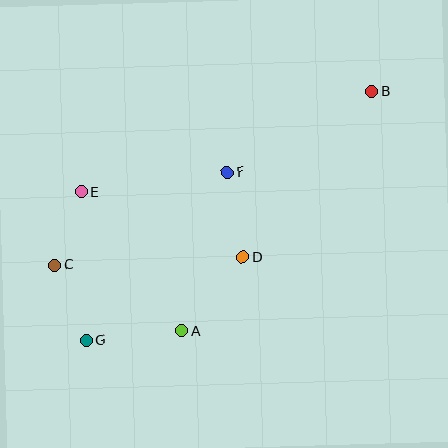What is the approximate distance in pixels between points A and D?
The distance between A and D is approximately 96 pixels.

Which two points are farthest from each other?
Points B and G are farthest from each other.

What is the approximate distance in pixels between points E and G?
The distance between E and G is approximately 149 pixels.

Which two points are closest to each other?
Points C and E are closest to each other.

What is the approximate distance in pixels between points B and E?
The distance between B and E is approximately 307 pixels.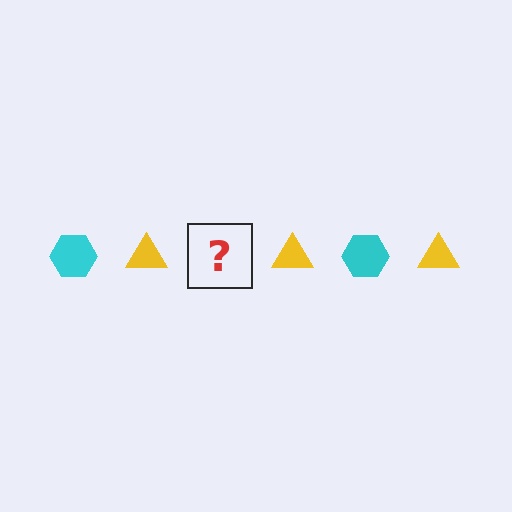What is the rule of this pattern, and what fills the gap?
The rule is that the pattern alternates between cyan hexagon and yellow triangle. The gap should be filled with a cyan hexagon.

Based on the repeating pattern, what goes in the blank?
The blank should be a cyan hexagon.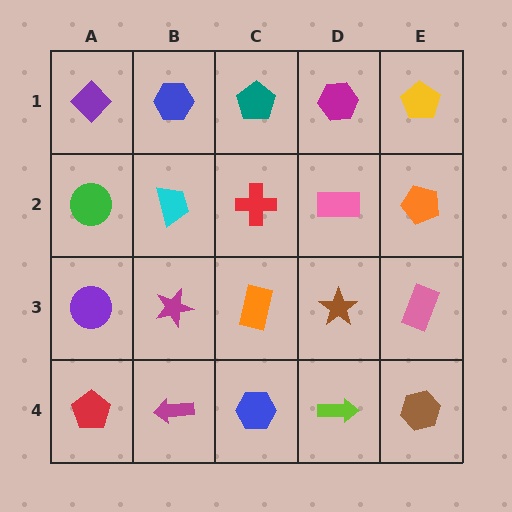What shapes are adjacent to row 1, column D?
A pink rectangle (row 2, column D), a teal pentagon (row 1, column C), a yellow pentagon (row 1, column E).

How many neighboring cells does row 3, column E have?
3.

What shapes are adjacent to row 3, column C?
A red cross (row 2, column C), a blue hexagon (row 4, column C), a magenta star (row 3, column B), a brown star (row 3, column D).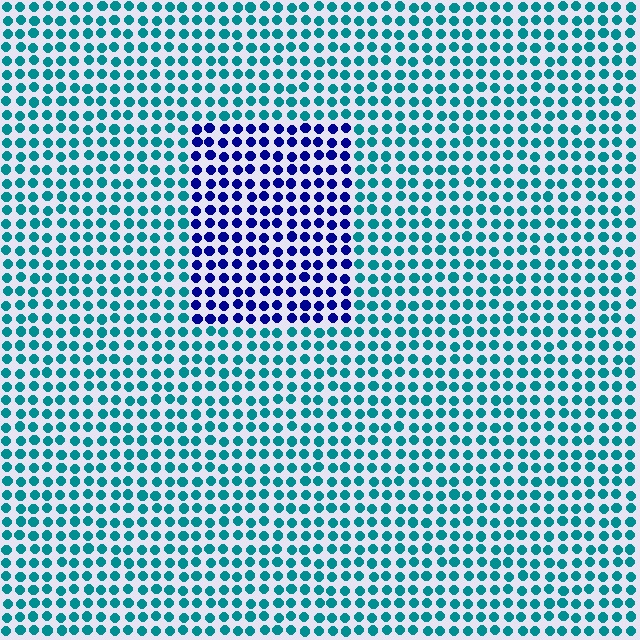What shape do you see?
I see a rectangle.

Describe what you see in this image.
The image is filled with small teal elements in a uniform arrangement. A rectangle-shaped region is visible where the elements are tinted to a slightly different hue, forming a subtle color boundary.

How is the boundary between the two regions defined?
The boundary is defined purely by a slight shift in hue (about 58 degrees). Spacing, size, and orientation are identical on both sides.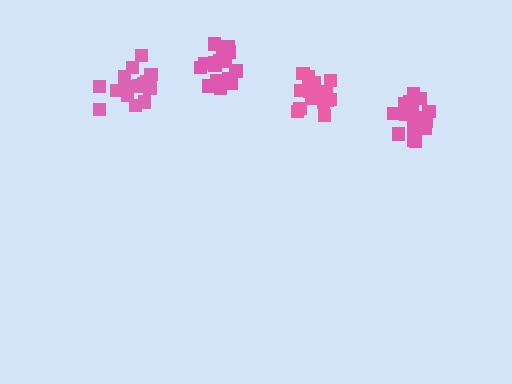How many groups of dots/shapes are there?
There are 4 groups.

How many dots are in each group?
Group 1: 16 dots, Group 2: 19 dots, Group 3: 16 dots, Group 4: 16 dots (67 total).